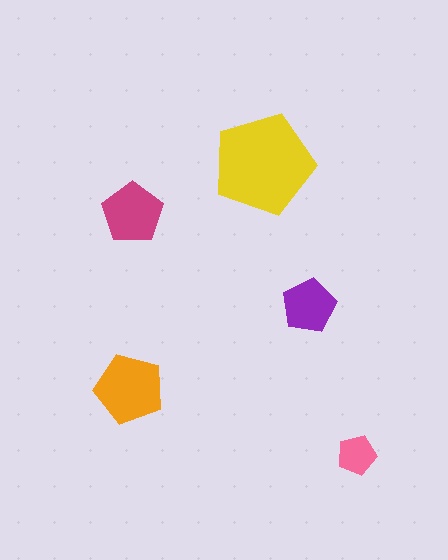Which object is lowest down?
The pink pentagon is bottommost.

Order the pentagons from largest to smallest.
the yellow one, the orange one, the magenta one, the purple one, the pink one.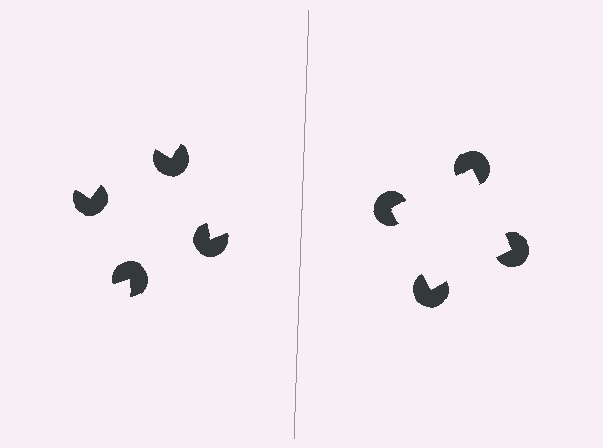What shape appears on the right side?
An illusory square.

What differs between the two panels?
The pac-man discs are positioned identically on both sides; only the wedge orientations differ. On the right they align to a square; on the left they are misaligned.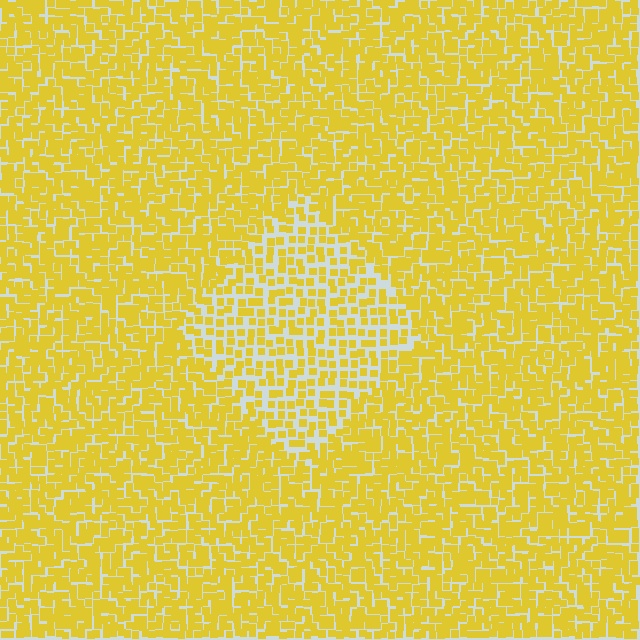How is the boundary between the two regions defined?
The boundary is defined by a change in element density (approximately 1.7x ratio). All elements are the same color, size, and shape.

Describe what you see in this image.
The image contains small yellow elements arranged at two different densities. A diamond-shaped region is visible where the elements are less densely packed than the surrounding area.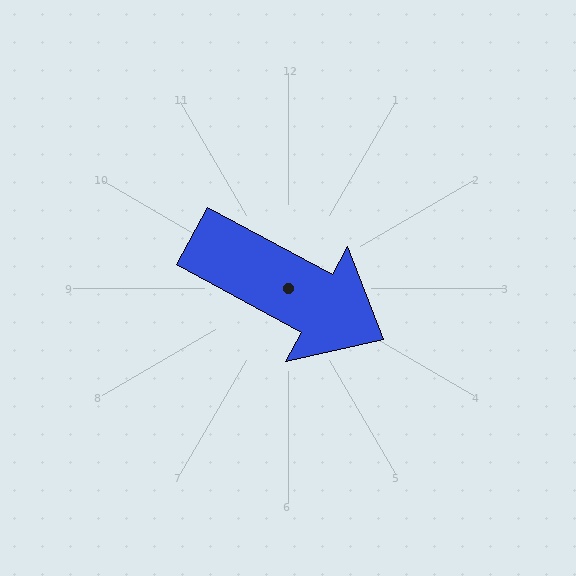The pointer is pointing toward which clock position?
Roughly 4 o'clock.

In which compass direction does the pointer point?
Southeast.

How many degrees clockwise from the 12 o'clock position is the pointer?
Approximately 118 degrees.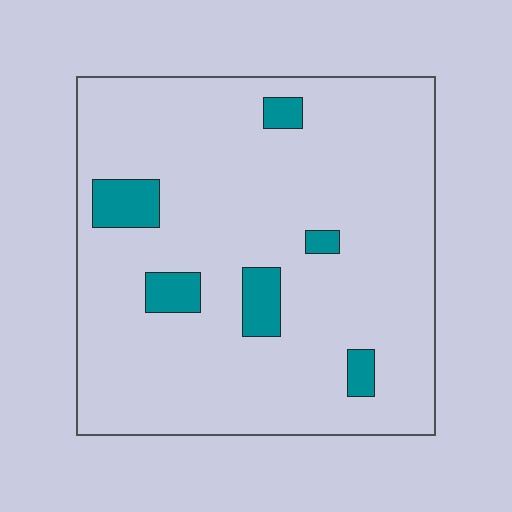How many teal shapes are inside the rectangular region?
6.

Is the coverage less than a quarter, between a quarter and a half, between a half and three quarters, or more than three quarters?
Less than a quarter.